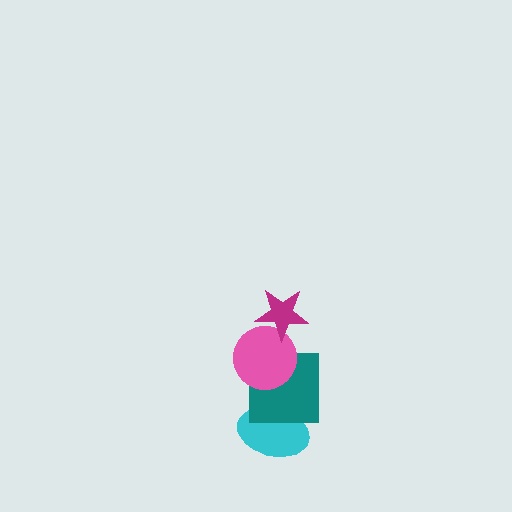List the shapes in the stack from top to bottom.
From top to bottom: the magenta star, the pink circle, the teal square, the cyan ellipse.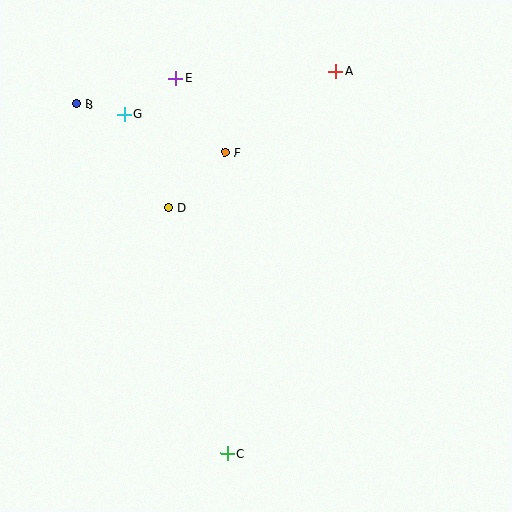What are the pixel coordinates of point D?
Point D is at (168, 207).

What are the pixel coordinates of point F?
Point F is at (225, 152).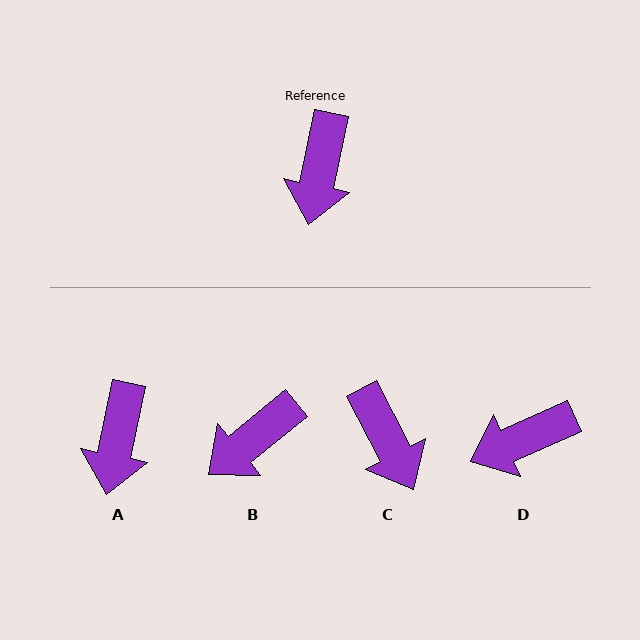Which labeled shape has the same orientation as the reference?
A.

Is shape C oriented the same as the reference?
No, it is off by about 39 degrees.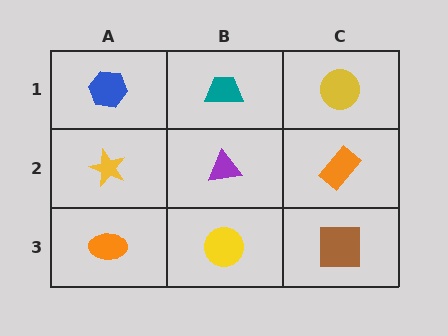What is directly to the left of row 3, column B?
An orange ellipse.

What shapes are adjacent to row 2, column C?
A yellow circle (row 1, column C), a brown square (row 3, column C), a purple triangle (row 2, column B).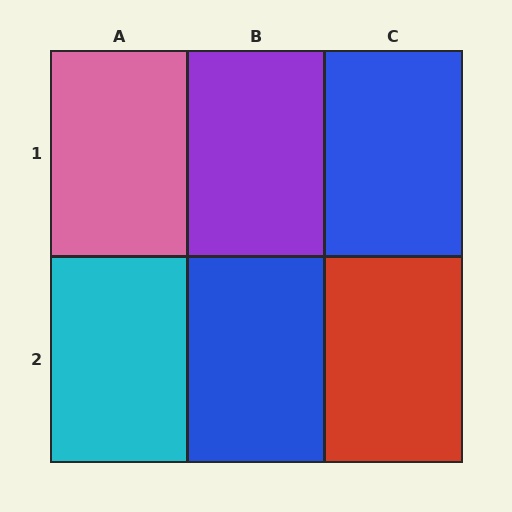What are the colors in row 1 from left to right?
Pink, purple, blue.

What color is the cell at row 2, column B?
Blue.